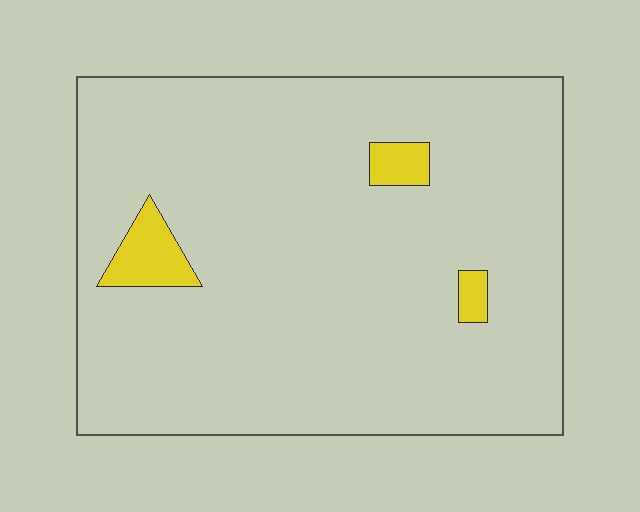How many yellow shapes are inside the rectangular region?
3.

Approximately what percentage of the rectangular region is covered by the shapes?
Approximately 5%.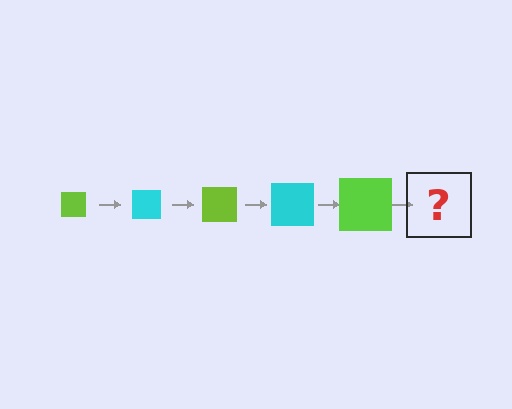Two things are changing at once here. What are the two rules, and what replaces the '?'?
The two rules are that the square grows larger each step and the color cycles through lime and cyan. The '?' should be a cyan square, larger than the previous one.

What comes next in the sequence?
The next element should be a cyan square, larger than the previous one.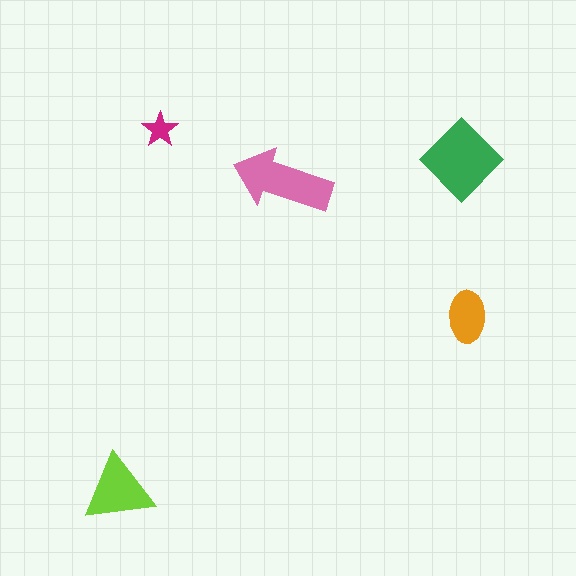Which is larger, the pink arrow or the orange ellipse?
The pink arrow.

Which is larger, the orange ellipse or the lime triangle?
The lime triangle.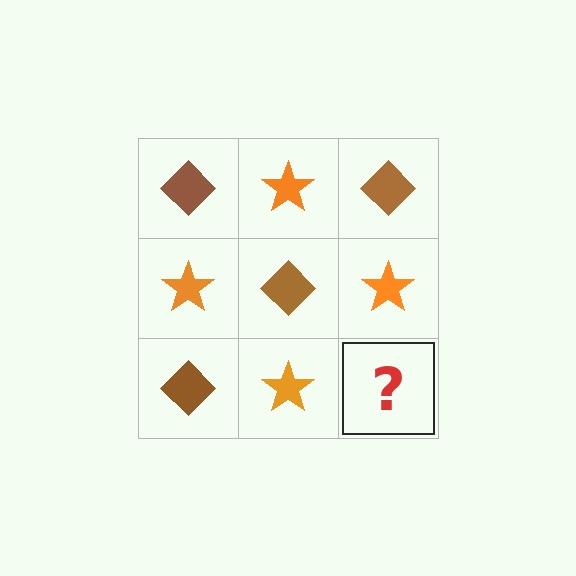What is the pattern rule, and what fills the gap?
The rule is that it alternates brown diamond and orange star in a checkerboard pattern. The gap should be filled with a brown diamond.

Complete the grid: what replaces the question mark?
The question mark should be replaced with a brown diamond.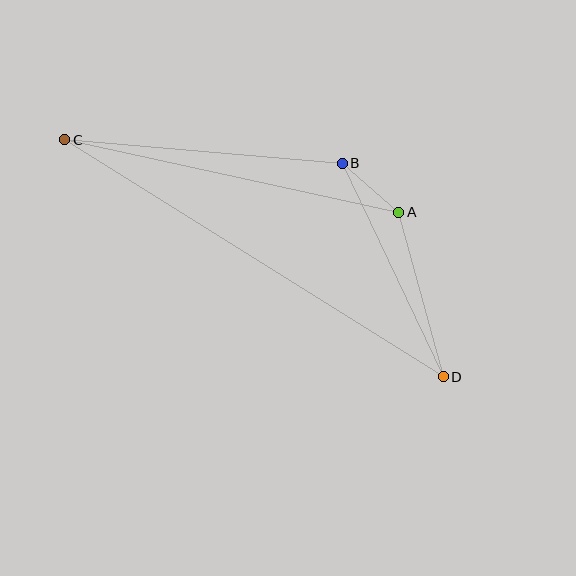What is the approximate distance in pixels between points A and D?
The distance between A and D is approximately 170 pixels.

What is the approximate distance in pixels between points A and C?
The distance between A and C is approximately 342 pixels.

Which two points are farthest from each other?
Points C and D are farthest from each other.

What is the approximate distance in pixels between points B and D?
The distance between B and D is approximately 236 pixels.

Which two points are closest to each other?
Points A and B are closest to each other.